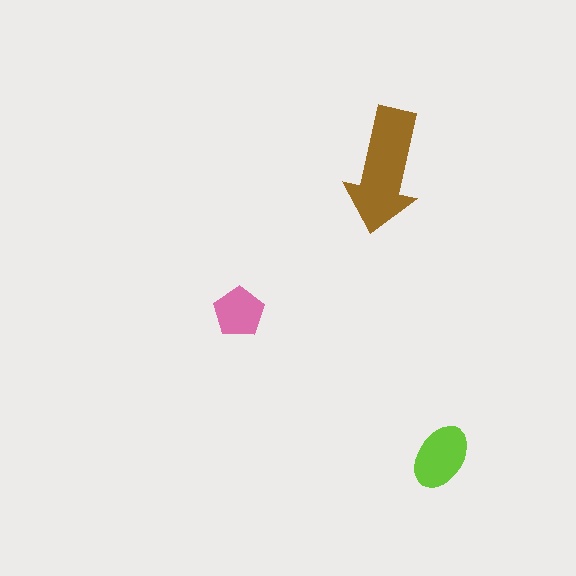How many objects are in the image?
There are 3 objects in the image.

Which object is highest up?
The brown arrow is topmost.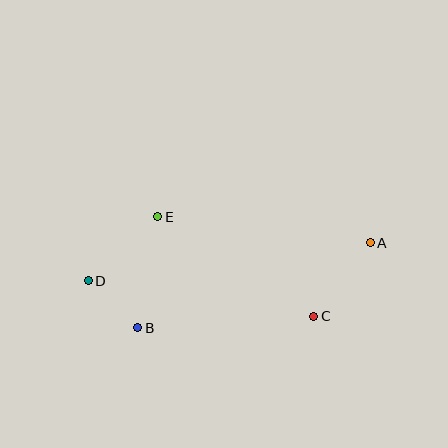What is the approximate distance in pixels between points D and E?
The distance between D and E is approximately 95 pixels.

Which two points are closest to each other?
Points B and D are closest to each other.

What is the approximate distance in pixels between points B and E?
The distance between B and E is approximately 113 pixels.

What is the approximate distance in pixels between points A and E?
The distance between A and E is approximately 214 pixels.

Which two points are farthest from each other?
Points A and D are farthest from each other.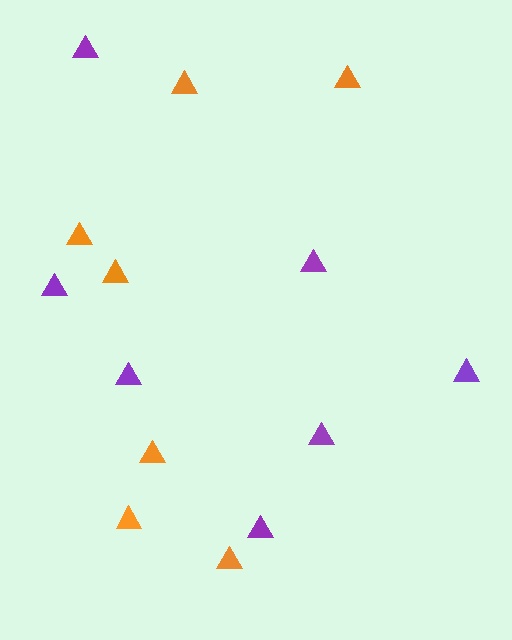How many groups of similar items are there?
There are 2 groups: one group of orange triangles (7) and one group of purple triangles (7).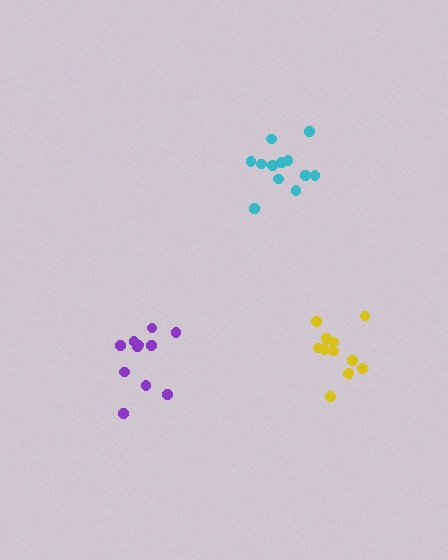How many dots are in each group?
Group 1: 11 dots, Group 2: 12 dots, Group 3: 11 dots (34 total).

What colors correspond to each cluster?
The clusters are colored: purple, cyan, yellow.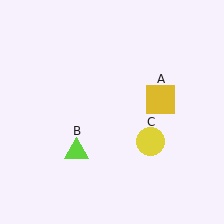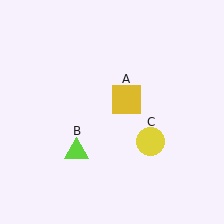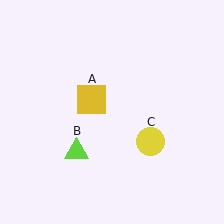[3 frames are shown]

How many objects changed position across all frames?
1 object changed position: yellow square (object A).